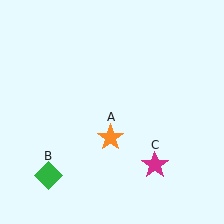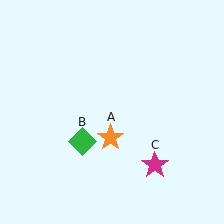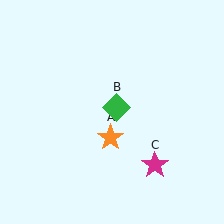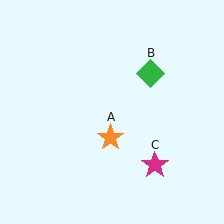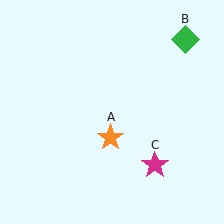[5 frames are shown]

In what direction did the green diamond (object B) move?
The green diamond (object B) moved up and to the right.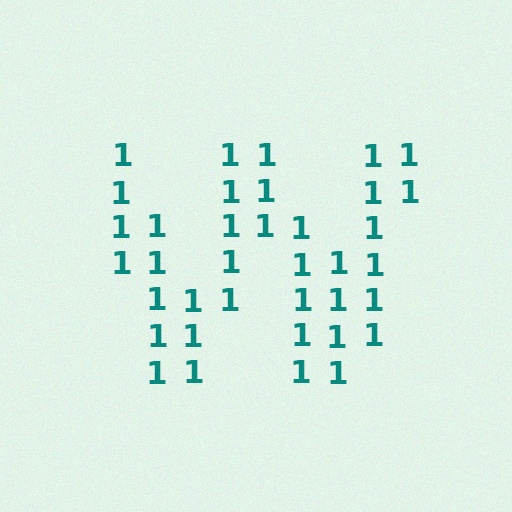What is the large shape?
The large shape is the letter W.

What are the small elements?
The small elements are digit 1's.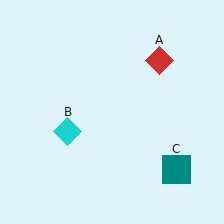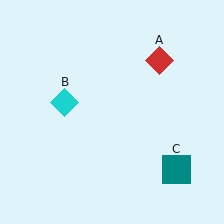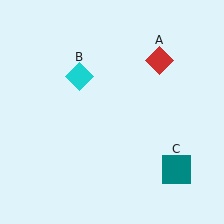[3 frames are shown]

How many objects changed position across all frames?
1 object changed position: cyan diamond (object B).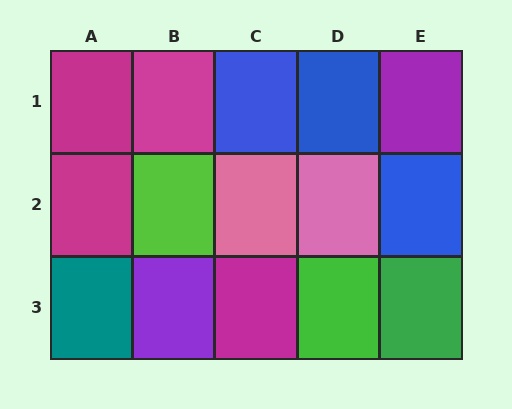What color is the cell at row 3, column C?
Magenta.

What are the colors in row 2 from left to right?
Magenta, lime, pink, pink, blue.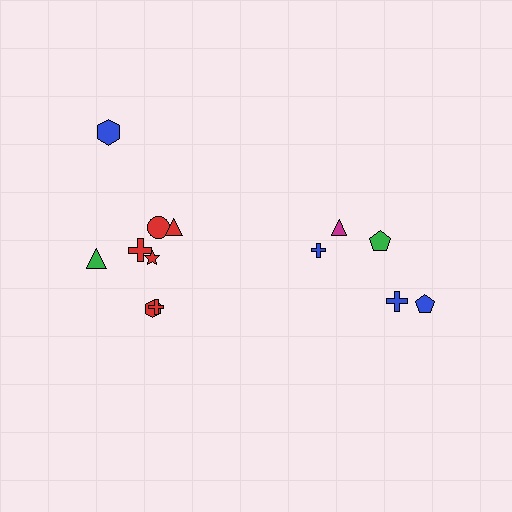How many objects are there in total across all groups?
There are 13 objects.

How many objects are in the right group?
There are 5 objects.